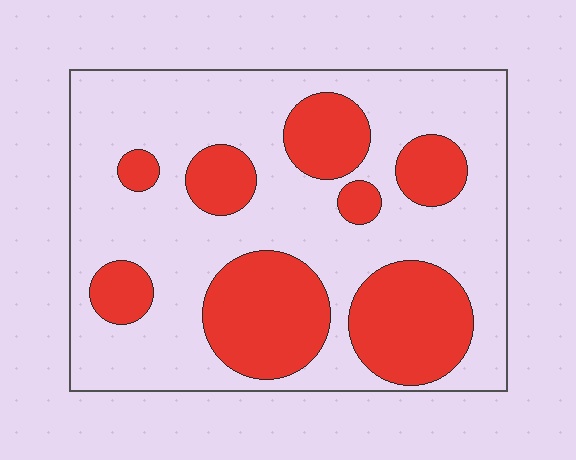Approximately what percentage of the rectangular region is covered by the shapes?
Approximately 35%.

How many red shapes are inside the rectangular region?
8.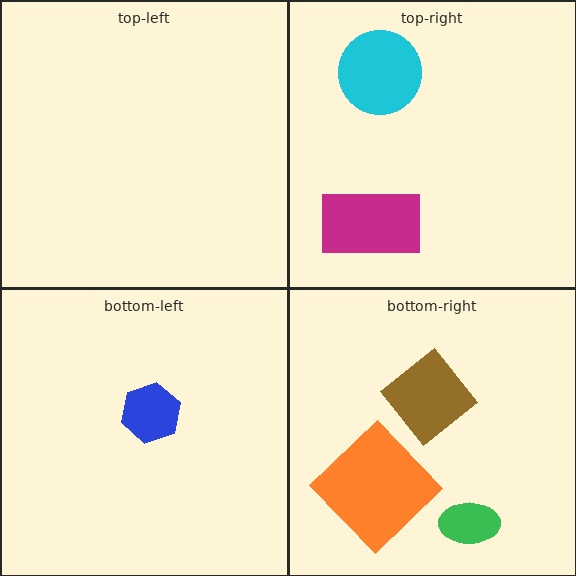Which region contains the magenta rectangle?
The top-right region.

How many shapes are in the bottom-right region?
3.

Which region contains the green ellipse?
The bottom-right region.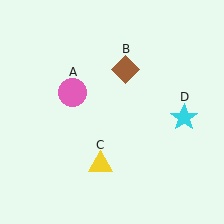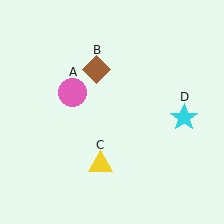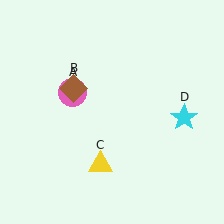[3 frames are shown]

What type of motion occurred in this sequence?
The brown diamond (object B) rotated counterclockwise around the center of the scene.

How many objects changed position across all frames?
1 object changed position: brown diamond (object B).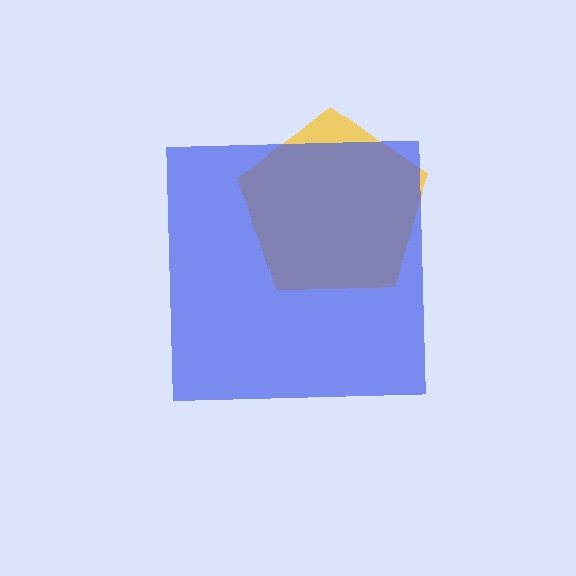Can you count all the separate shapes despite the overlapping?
Yes, there are 2 separate shapes.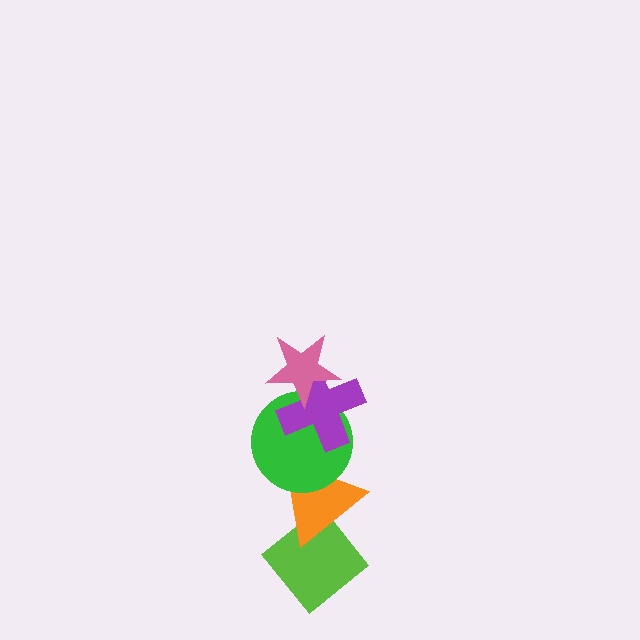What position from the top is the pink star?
The pink star is 1st from the top.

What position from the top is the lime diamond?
The lime diamond is 5th from the top.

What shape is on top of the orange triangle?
The green circle is on top of the orange triangle.